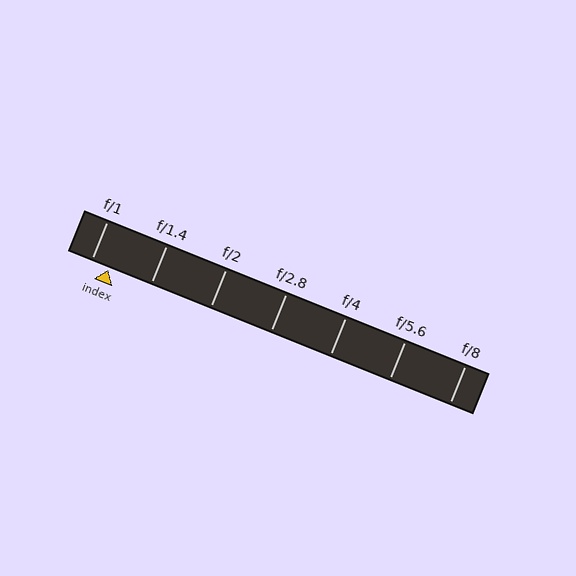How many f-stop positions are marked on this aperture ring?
There are 7 f-stop positions marked.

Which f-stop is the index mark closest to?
The index mark is closest to f/1.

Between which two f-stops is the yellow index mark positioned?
The index mark is between f/1 and f/1.4.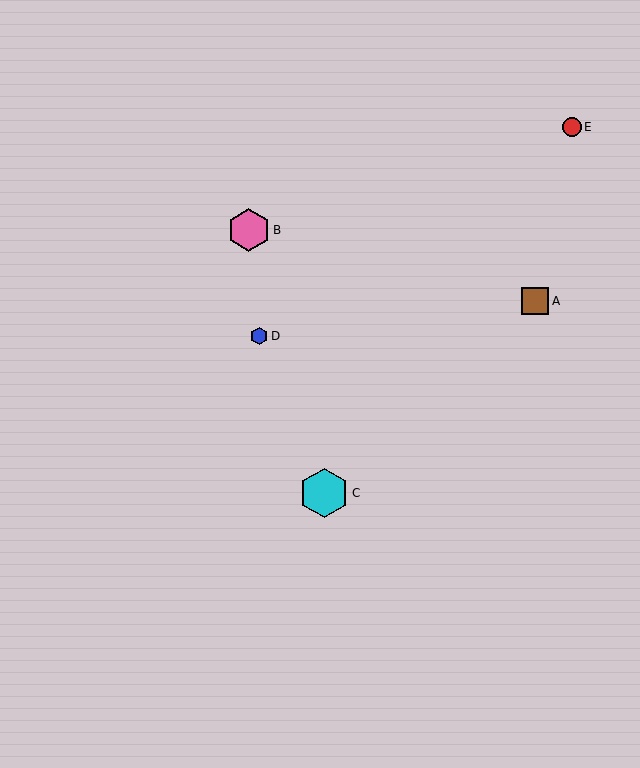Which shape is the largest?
The cyan hexagon (labeled C) is the largest.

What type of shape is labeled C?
Shape C is a cyan hexagon.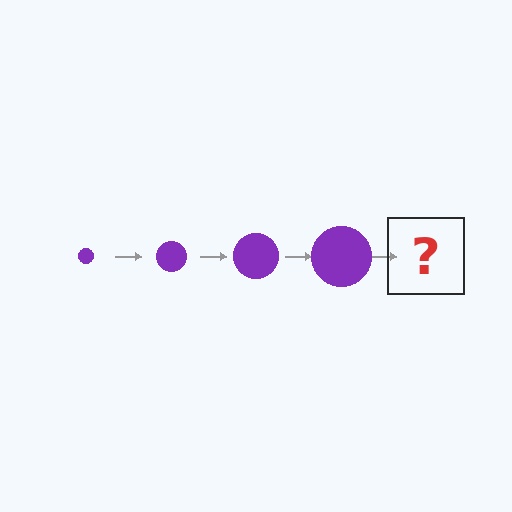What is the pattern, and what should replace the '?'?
The pattern is that the circle gets progressively larger each step. The '?' should be a purple circle, larger than the previous one.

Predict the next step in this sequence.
The next step is a purple circle, larger than the previous one.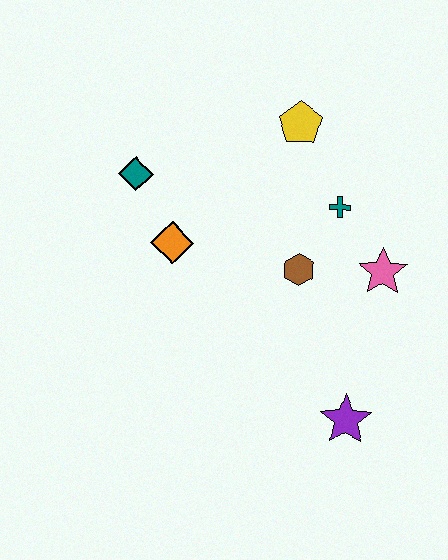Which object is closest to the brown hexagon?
The teal cross is closest to the brown hexagon.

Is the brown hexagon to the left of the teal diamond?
No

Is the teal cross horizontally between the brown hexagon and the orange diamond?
No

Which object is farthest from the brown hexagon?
The teal diamond is farthest from the brown hexagon.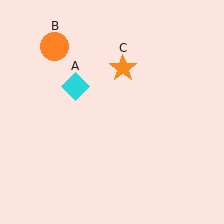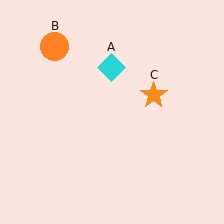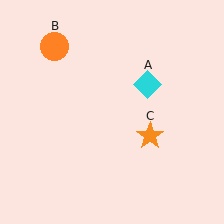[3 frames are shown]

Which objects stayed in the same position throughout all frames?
Orange circle (object B) remained stationary.